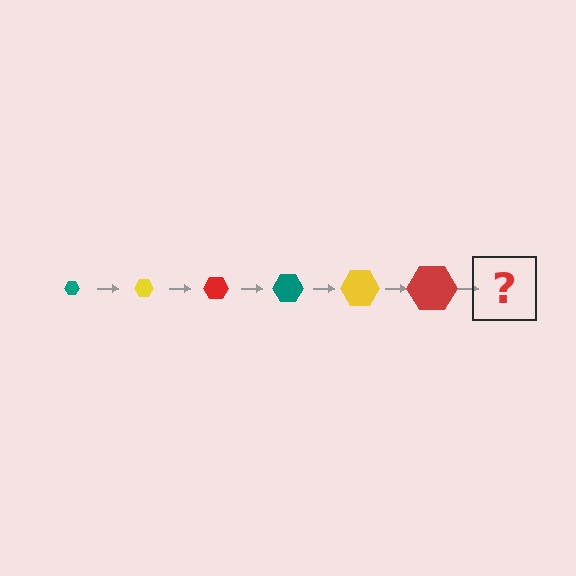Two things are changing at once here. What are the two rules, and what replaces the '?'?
The two rules are that the hexagon grows larger each step and the color cycles through teal, yellow, and red. The '?' should be a teal hexagon, larger than the previous one.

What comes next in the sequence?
The next element should be a teal hexagon, larger than the previous one.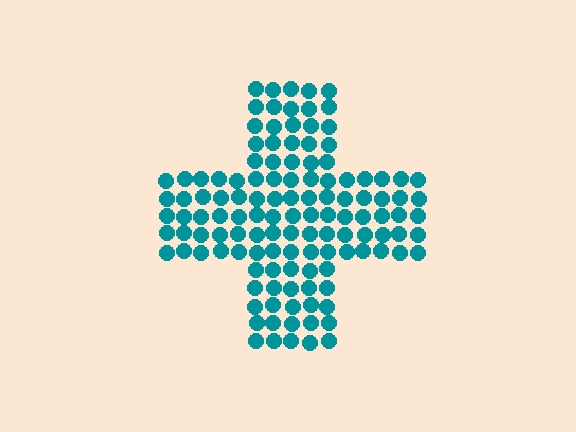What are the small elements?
The small elements are circles.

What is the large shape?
The large shape is a cross.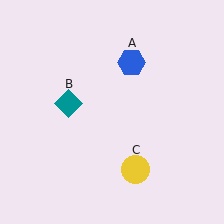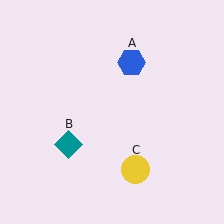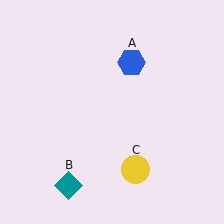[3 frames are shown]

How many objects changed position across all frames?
1 object changed position: teal diamond (object B).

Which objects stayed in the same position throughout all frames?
Blue hexagon (object A) and yellow circle (object C) remained stationary.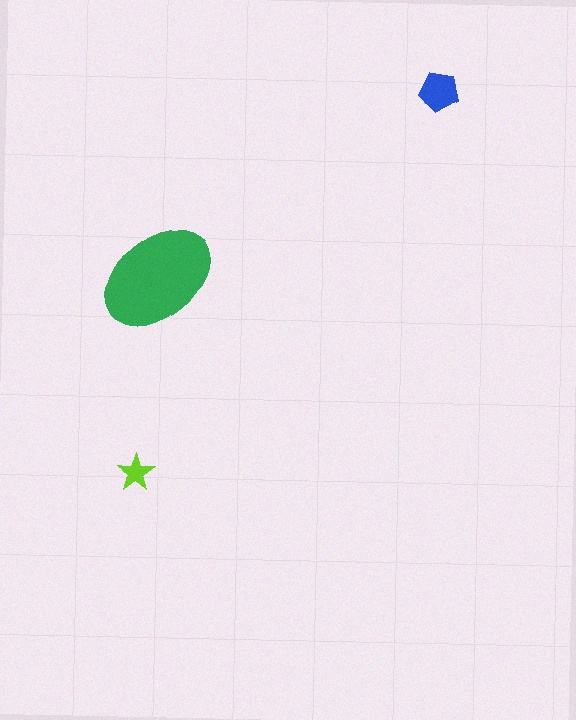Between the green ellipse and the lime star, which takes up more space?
The green ellipse.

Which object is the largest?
The green ellipse.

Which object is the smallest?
The lime star.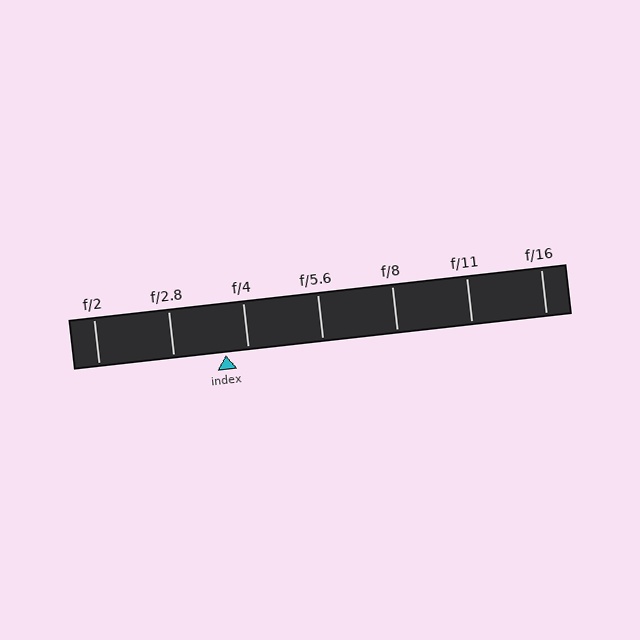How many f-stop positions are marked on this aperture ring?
There are 7 f-stop positions marked.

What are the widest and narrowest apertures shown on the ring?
The widest aperture shown is f/2 and the narrowest is f/16.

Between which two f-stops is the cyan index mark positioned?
The index mark is between f/2.8 and f/4.